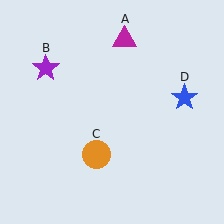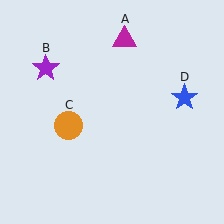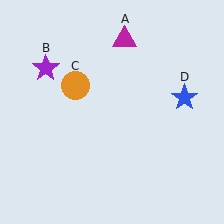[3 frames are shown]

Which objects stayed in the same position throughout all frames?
Magenta triangle (object A) and purple star (object B) and blue star (object D) remained stationary.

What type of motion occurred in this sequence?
The orange circle (object C) rotated clockwise around the center of the scene.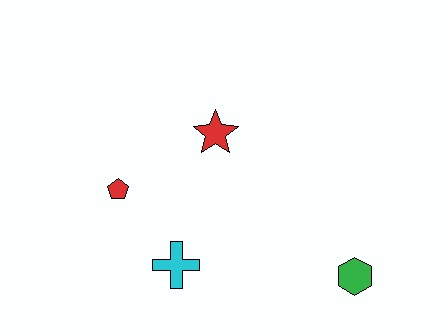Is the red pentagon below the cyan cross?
No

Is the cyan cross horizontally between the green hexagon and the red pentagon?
Yes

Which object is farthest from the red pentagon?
The green hexagon is farthest from the red pentagon.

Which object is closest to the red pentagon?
The cyan cross is closest to the red pentagon.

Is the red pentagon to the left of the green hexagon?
Yes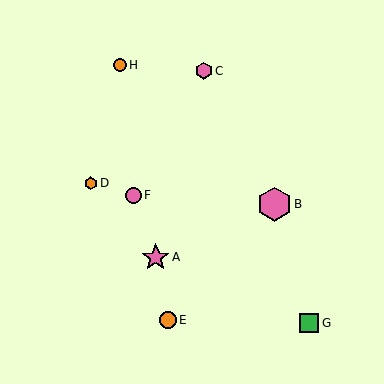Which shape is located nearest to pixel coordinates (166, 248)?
The pink star (labeled A) at (156, 257) is nearest to that location.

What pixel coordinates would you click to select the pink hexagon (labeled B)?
Click at (274, 204) to select the pink hexagon B.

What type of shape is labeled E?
Shape E is an orange circle.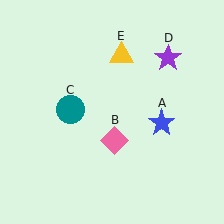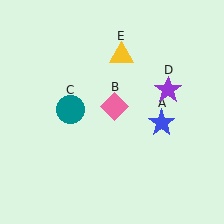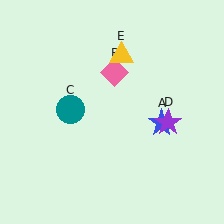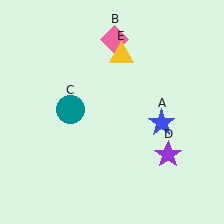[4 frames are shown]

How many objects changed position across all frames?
2 objects changed position: pink diamond (object B), purple star (object D).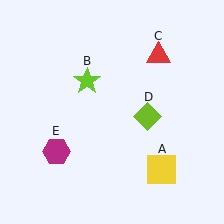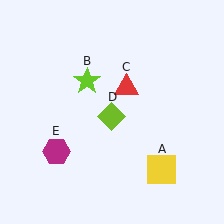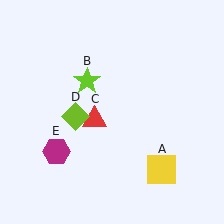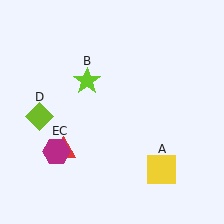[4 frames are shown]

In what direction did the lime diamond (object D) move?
The lime diamond (object D) moved left.